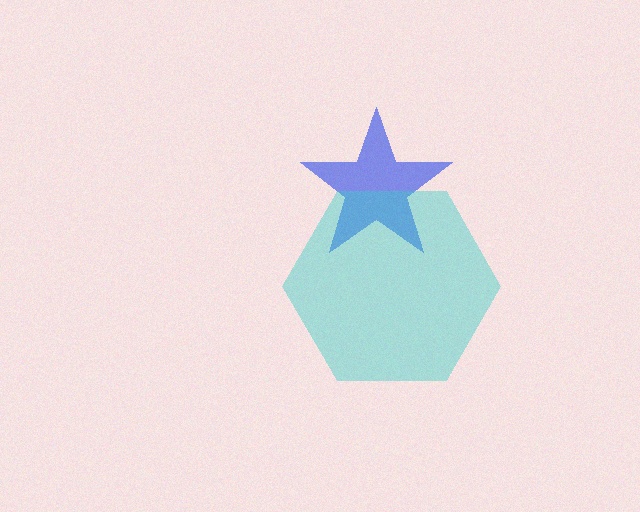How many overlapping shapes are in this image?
There are 2 overlapping shapes in the image.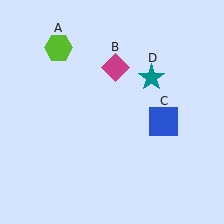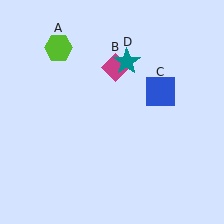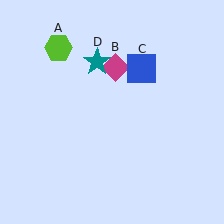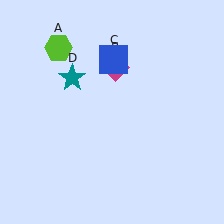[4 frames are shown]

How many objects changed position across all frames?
2 objects changed position: blue square (object C), teal star (object D).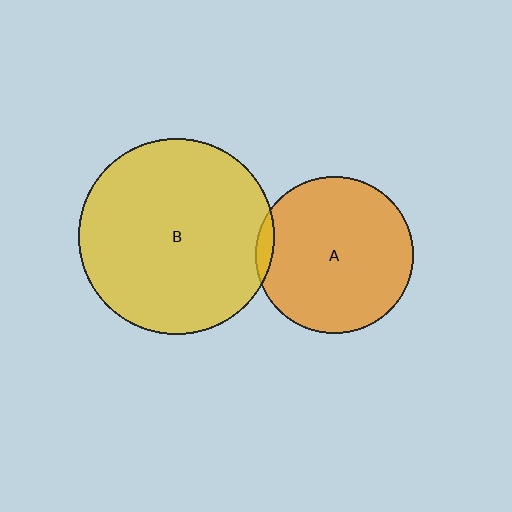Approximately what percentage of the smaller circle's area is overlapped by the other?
Approximately 5%.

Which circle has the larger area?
Circle B (yellow).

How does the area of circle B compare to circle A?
Approximately 1.6 times.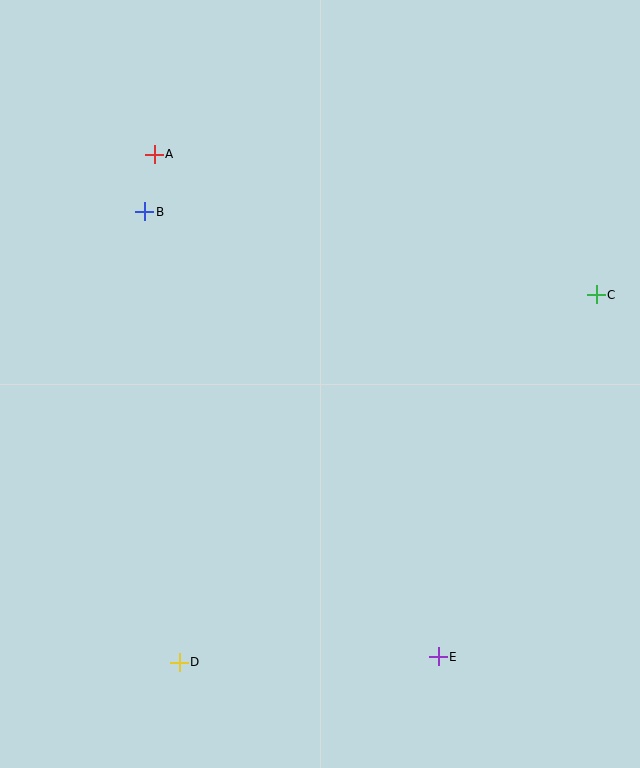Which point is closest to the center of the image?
Point B at (145, 212) is closest to the center.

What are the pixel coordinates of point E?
Point E is at (438, 657).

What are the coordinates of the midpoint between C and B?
The midpoint between C and B is at (371, 253).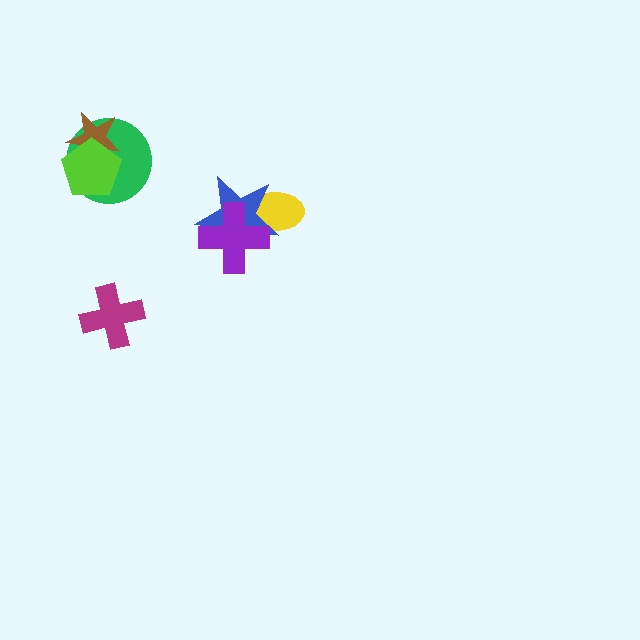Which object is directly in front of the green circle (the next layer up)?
The brown star is directly in front of the green circle.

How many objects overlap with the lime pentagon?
2 objects overlap with the lime pentagon.